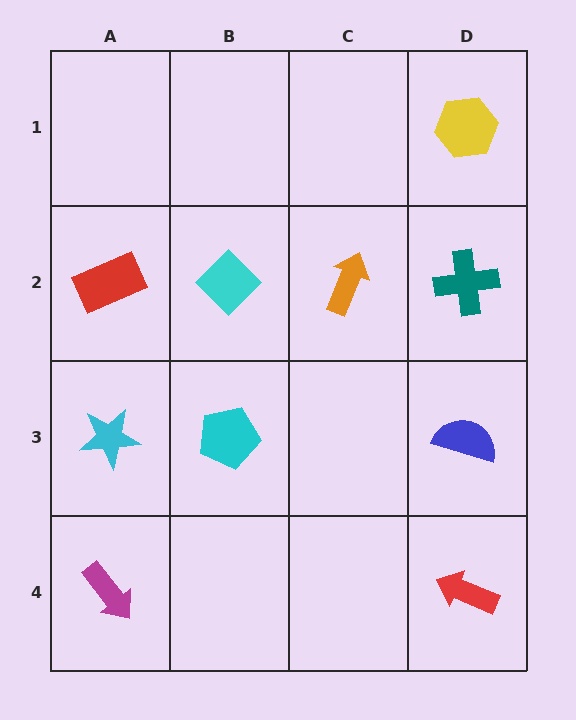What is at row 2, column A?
A red rectangle.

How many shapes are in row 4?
2 shapes.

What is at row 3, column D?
A blue semicircle.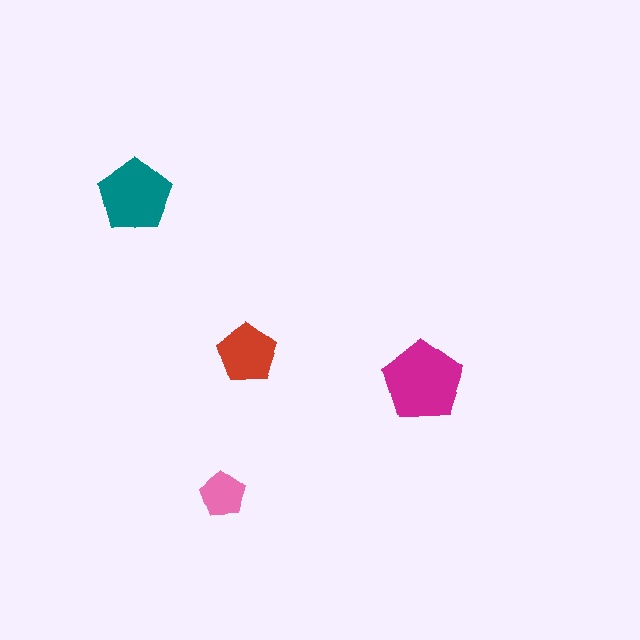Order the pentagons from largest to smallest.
the magenta one, the teal one, the red one, the pink one.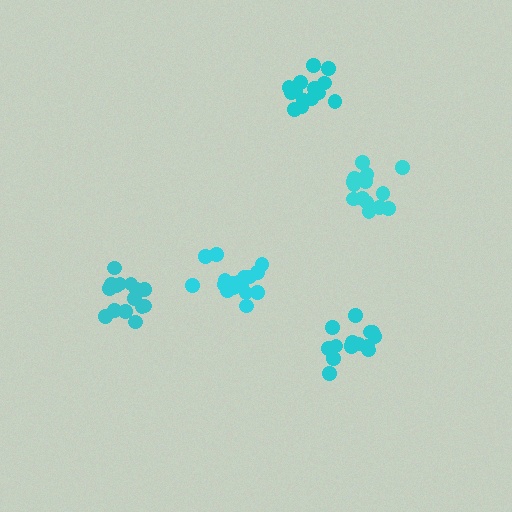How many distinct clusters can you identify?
There are 5 distinct clusters.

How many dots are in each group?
Group 1: 17 dots, Group 2: 17 dots, Group 3: 15 dots, Group 4: 14 dots, Group 5: 15 dots (78 total).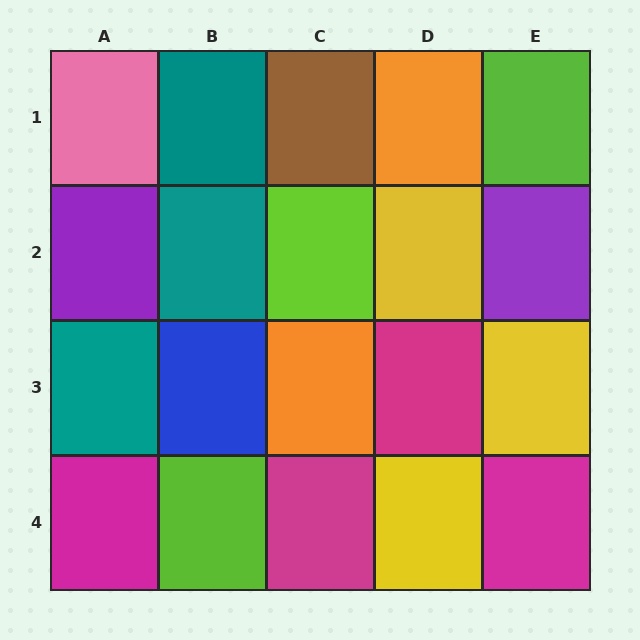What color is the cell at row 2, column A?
Purple.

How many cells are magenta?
4 cells are magenta.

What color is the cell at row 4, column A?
Magenta.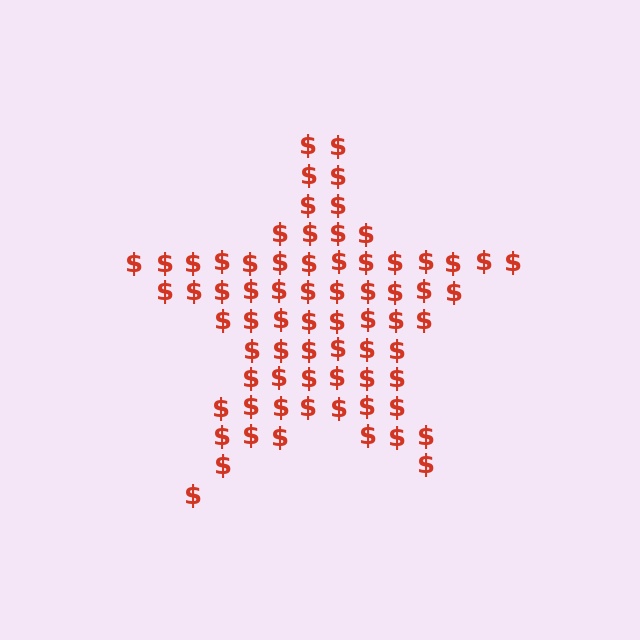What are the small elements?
The small elements are dollar signs.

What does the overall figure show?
The overall figure shows a star.